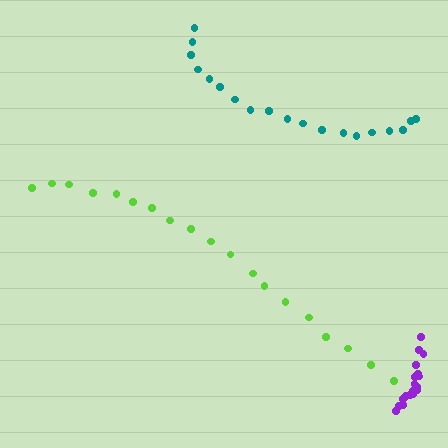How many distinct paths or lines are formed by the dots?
There are 3 distinct paths.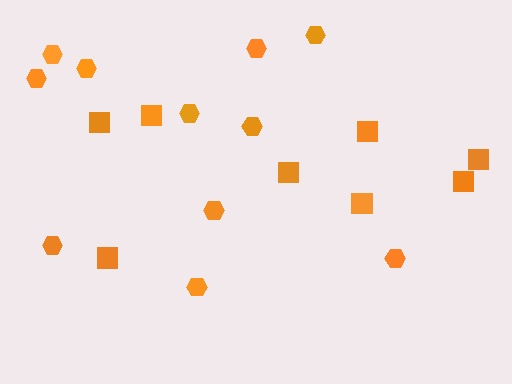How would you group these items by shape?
There are 2 groups: one group of squares (8) and one group of hexagons (11).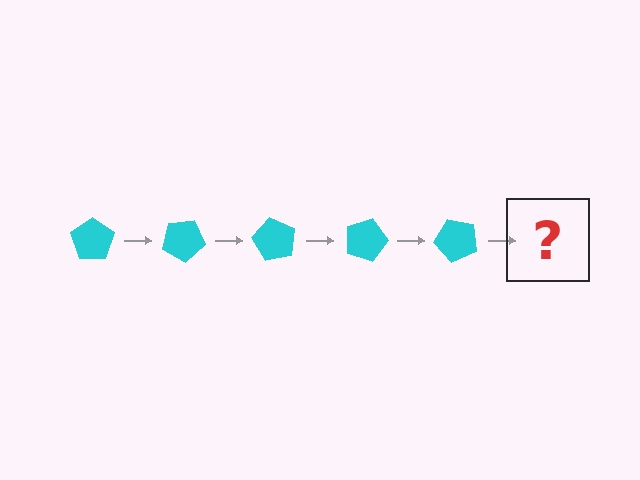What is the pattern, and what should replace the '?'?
The pattern is that the pentagon rotates 30 degrees each step. The '?' should be a cyan pentagon rotated 150 degrees.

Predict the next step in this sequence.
The next step is a cyan pentagon rotated 150 degrees.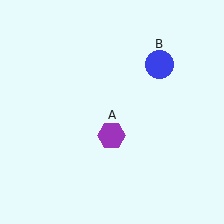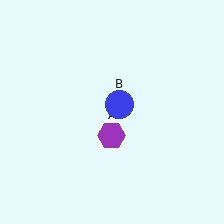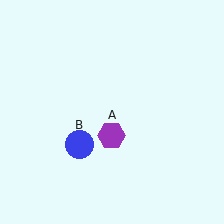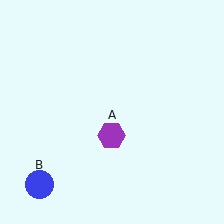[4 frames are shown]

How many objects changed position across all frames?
1 object changed position: blue circle (object B).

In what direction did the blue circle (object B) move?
The blue circle (object B) moved down and to the left.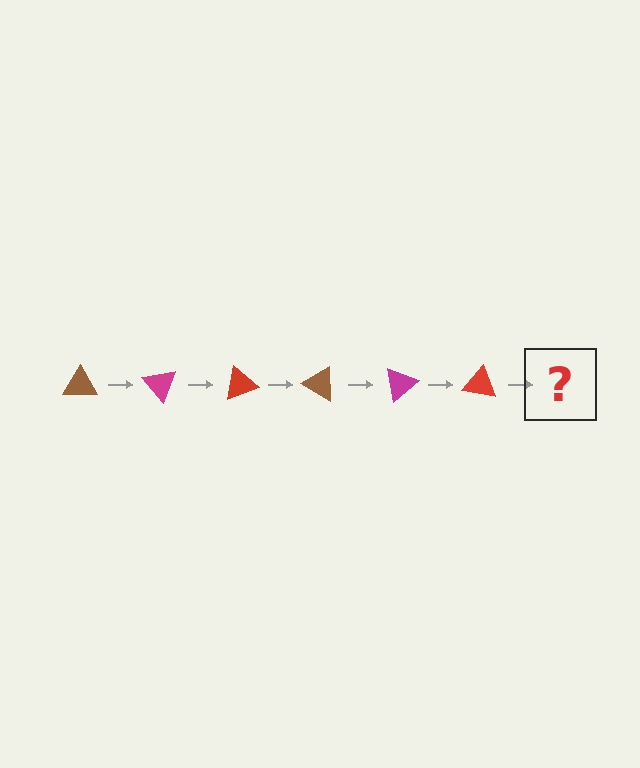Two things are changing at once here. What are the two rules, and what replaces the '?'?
The two rules are that it rotates 50 degrees each step and the color cycles through brown, magenta, and red. The '?' should be a brown triangle, rotated 300 degrees from the start.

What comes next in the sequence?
The next element should be a brown triangle, rotated 300 degrees from the start.